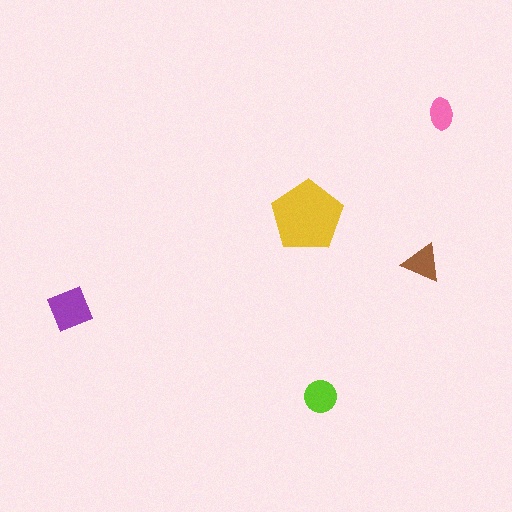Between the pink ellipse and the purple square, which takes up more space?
The purple square.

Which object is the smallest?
The pink ellipse.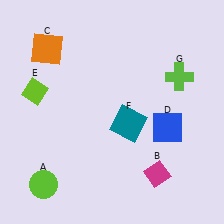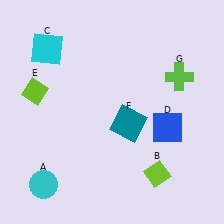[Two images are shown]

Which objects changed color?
A changed from lime to cyan. B changed from magenta to lime. C changed from orange to cyan.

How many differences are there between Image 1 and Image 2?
There are 3 differences between the two images.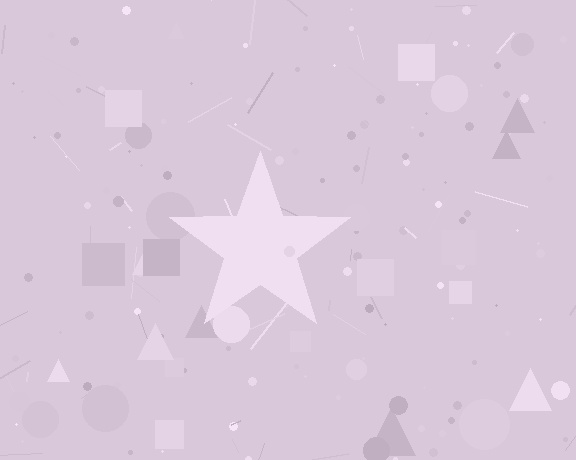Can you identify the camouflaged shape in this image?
The camouflaged shape is a star.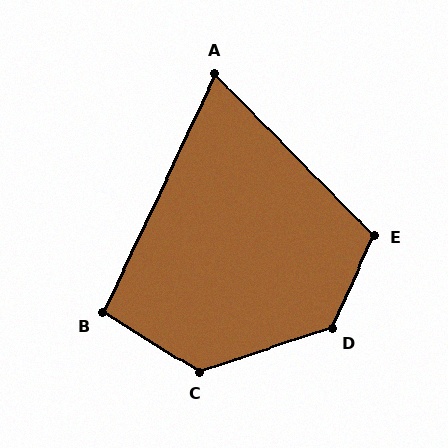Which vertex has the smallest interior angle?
A, at approximately 70 degrees.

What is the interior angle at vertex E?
Approximately 111 degrees (obtuse).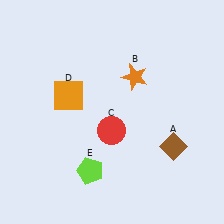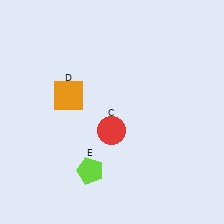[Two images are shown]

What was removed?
The orange star (B), the brown diamond (A) were removed in Image 2.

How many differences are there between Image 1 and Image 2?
There are 2 differences between the two images.